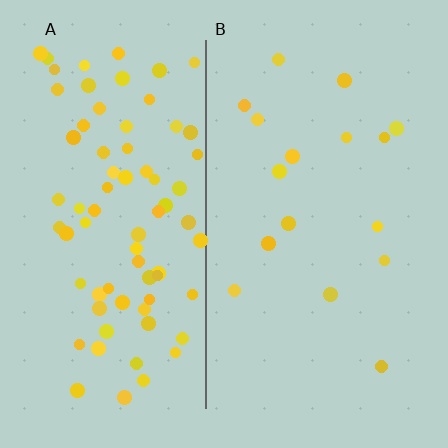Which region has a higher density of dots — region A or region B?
A (the left).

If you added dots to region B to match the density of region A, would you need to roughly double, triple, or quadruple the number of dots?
Approximately quadruple.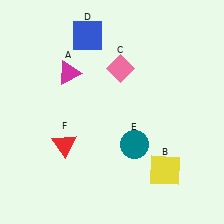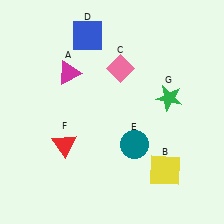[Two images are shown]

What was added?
A green star (G) was added in Image 2.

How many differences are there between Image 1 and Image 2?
There is 1 difference between the two images.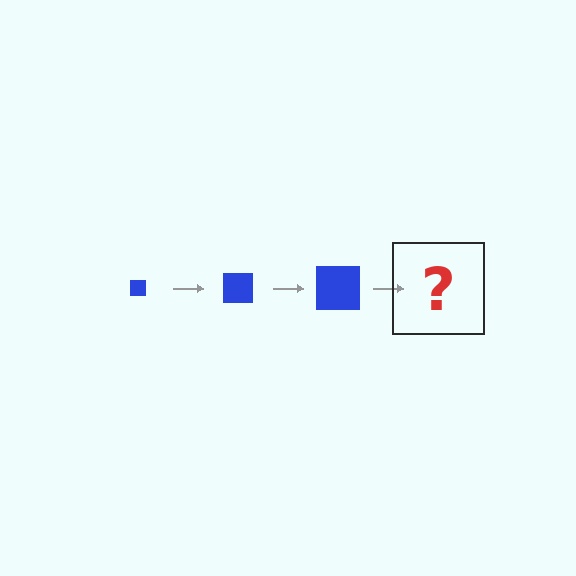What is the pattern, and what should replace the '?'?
The pattern is that the square gets progressively larger each step. The '?' should be a blue square, larger than the previous one.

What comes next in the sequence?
The next element should be a blue square, larger than the previous one.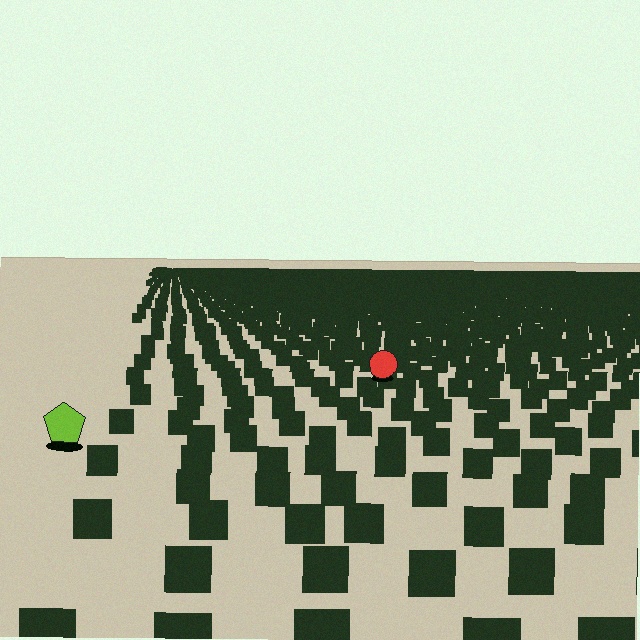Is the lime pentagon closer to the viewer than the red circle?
Yes. The lime pentagon is closer — you can tell from the texture gradient: the ground texture is coarser near it.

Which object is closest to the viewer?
The lime pentagon is closest. The texture marks near it are larger and more spread out.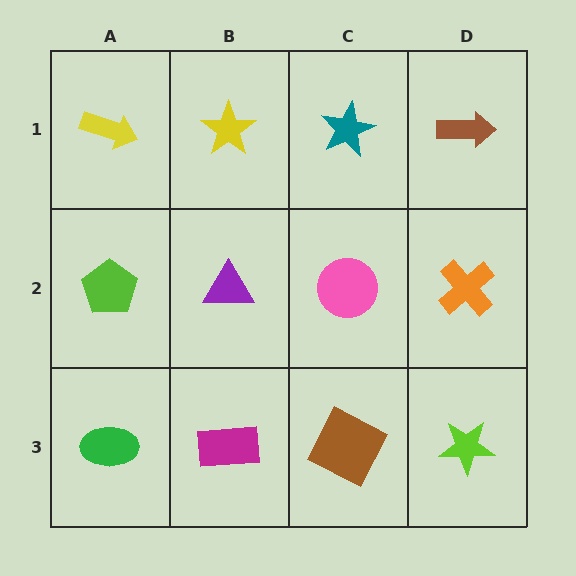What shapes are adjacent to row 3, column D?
An orange cross (row 2, column D), a brown square (row 3, column C).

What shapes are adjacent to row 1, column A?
A lime pentagon (row 2, column A), a yellow star (row 1, column B).